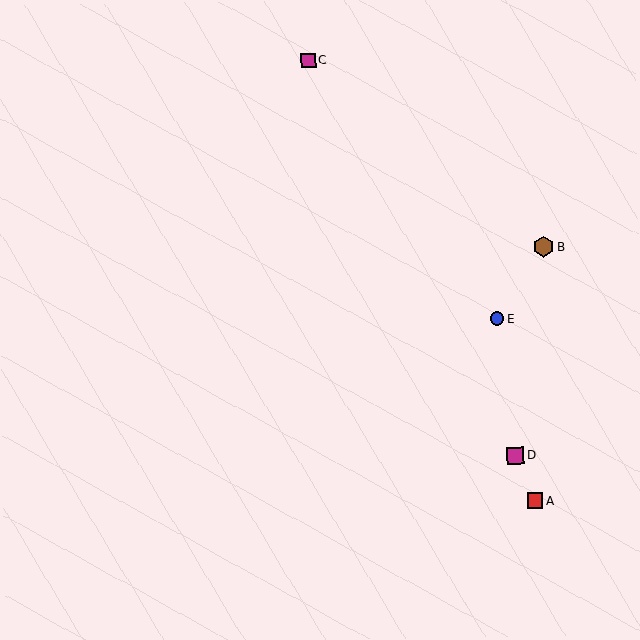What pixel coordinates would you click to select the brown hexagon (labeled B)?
Click at (543, 247) to select the brown hexagon B.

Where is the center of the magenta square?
The center of the magenta square is at (308, 61).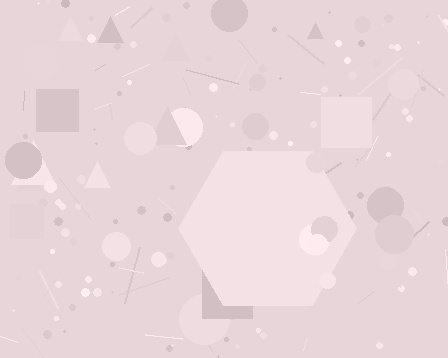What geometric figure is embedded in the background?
A hexagon is embedded in the background.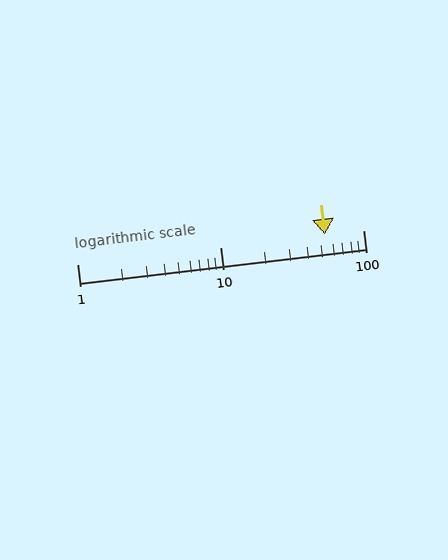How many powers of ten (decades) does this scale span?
The scale spans 2 decades, from 1 to 100.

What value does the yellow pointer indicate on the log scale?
The pointer indicates approximately 54.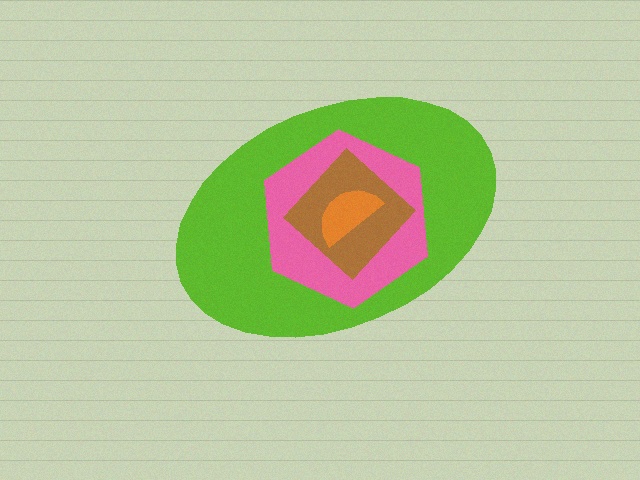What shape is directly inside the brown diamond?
The orange semicircle.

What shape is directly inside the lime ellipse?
The pink hexagon.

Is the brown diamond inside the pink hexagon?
Yes.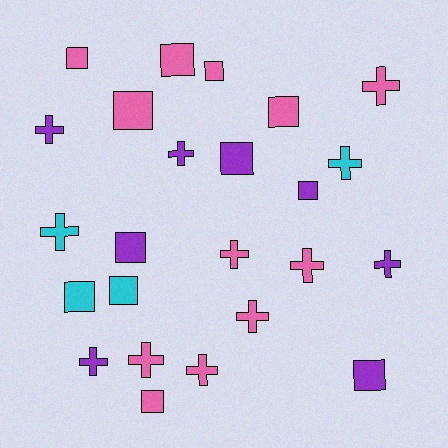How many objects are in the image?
There are 24 objects.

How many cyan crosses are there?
There are 2 cyan crosses.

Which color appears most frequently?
Pink, with 12 objects.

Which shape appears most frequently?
Square, with 12 objects.